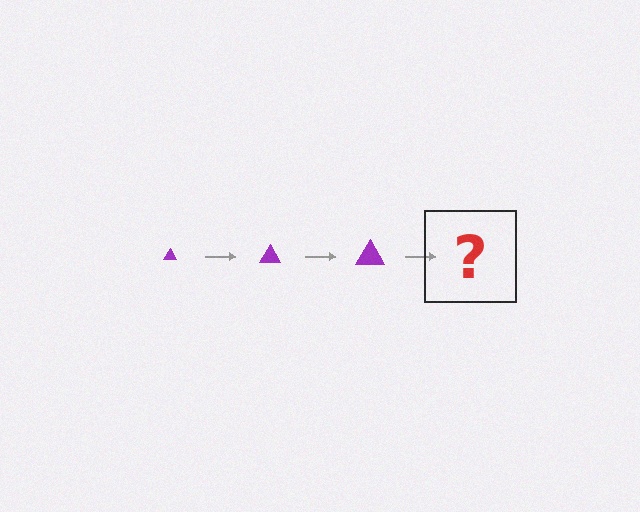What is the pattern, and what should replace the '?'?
The pattern is that the triangle gets progressively larger each step. The '?' should be a purple triangle, larger than the previous one.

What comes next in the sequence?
The next element should be a purple triangle, larger than the previous one.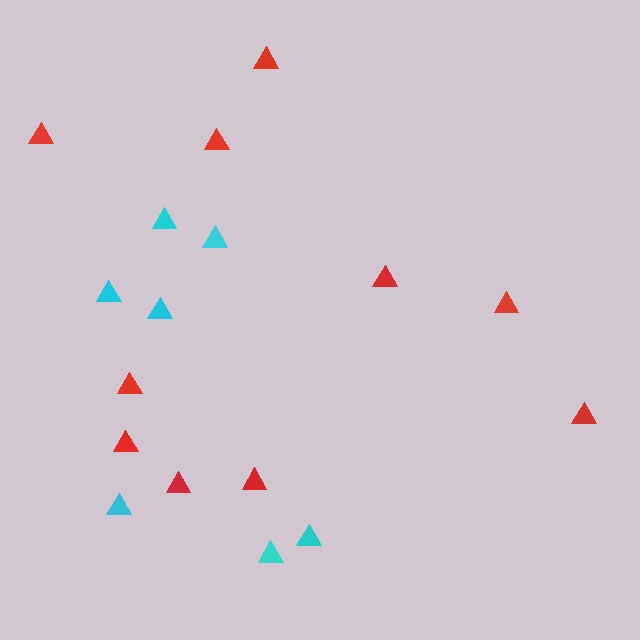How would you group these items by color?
There are 2 groups: one group of red triangles (10) and one group of cyan triangles (7).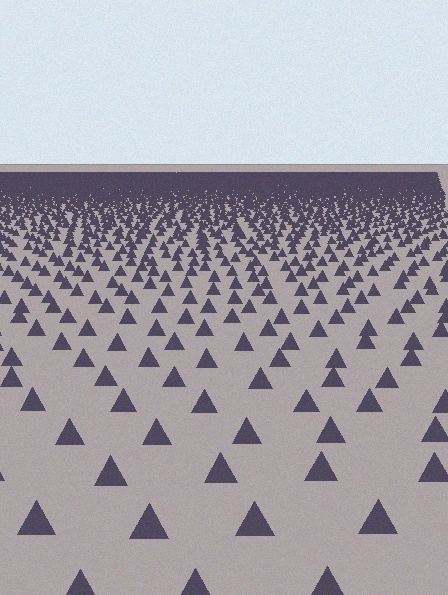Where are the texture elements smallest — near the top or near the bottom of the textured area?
Near the top.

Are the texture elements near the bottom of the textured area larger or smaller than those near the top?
Larger. Near the bottom, elements are closer to the viewer and appear at a bigger on-screen size.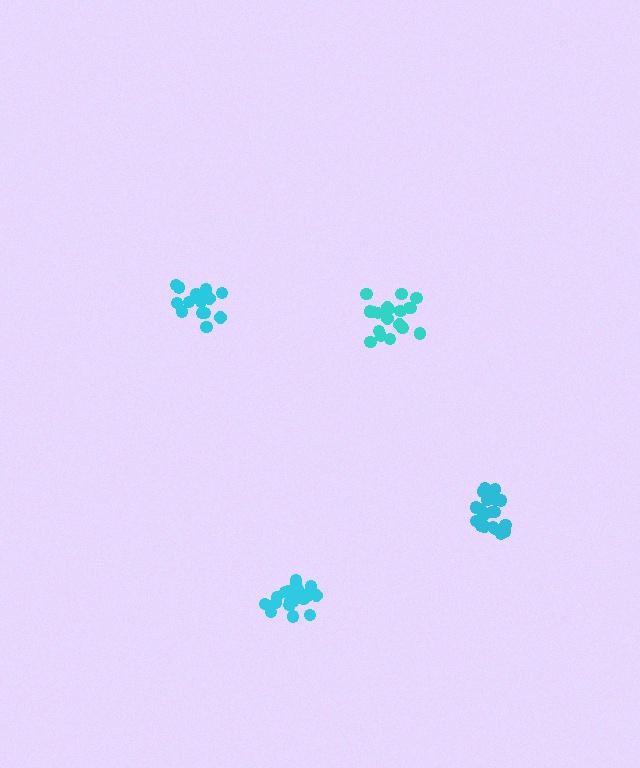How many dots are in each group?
Group 1: 21 dots, Group 2: 17 dots, Group 3: 20 dots, Group 4: 19 dots (77 total).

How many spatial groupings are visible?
There are 4 spatial groupings.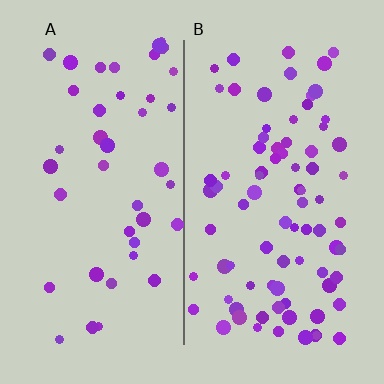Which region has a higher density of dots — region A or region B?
B (the right).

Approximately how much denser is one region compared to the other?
Approximately 1.9× — region B over region A.